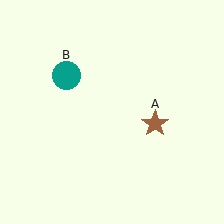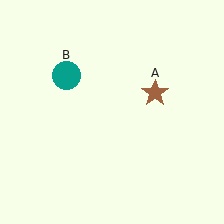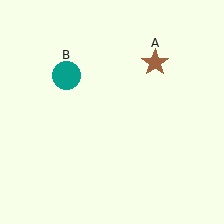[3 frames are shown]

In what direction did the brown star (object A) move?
The brown star (object A) moved up.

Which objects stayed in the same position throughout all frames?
Teal circle (object B) remained stationary.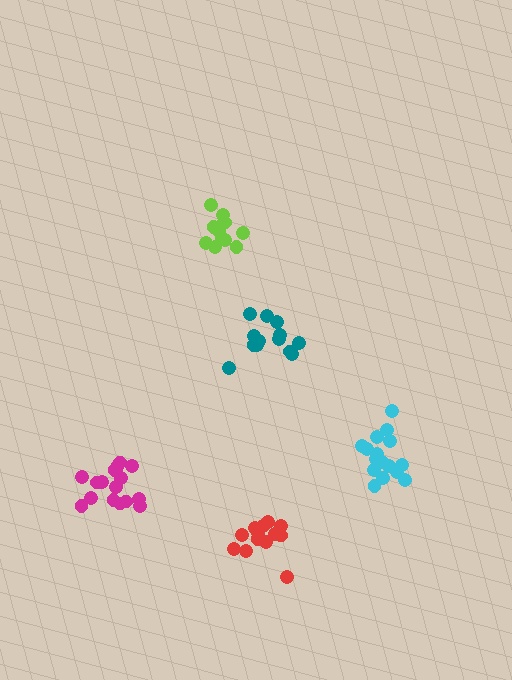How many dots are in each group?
Group 1: 13 dots, Group 2: 13 dots, Group 3: 16 dots, Group 4: 12 dots, Group 5: 17 dots (71 total).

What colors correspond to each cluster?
The clusters are colored: red, teal, magenta, lime, cyan.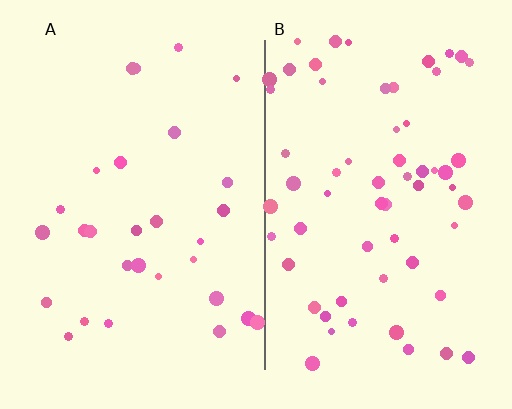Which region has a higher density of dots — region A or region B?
B (the right).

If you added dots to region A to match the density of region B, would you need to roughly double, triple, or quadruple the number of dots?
Approximately double.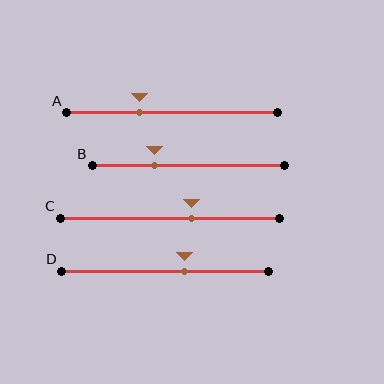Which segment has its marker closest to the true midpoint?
Segment D has its marker closest to the true midpoint.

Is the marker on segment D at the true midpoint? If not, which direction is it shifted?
No, the marker on segment D is shifted to the right by about 10% of the segment length.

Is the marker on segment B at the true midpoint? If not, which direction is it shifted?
No, the marker on segment B is shifted to the left by about 17% of the segment length.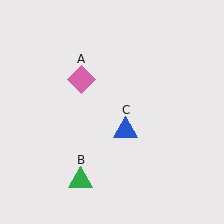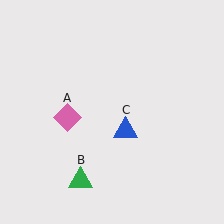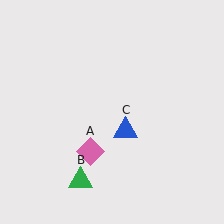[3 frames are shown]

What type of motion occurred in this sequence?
The pink diamond (object A) rotated counterclockwise around the center of the scene.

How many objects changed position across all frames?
1 object changed position: pink diamond (object A).